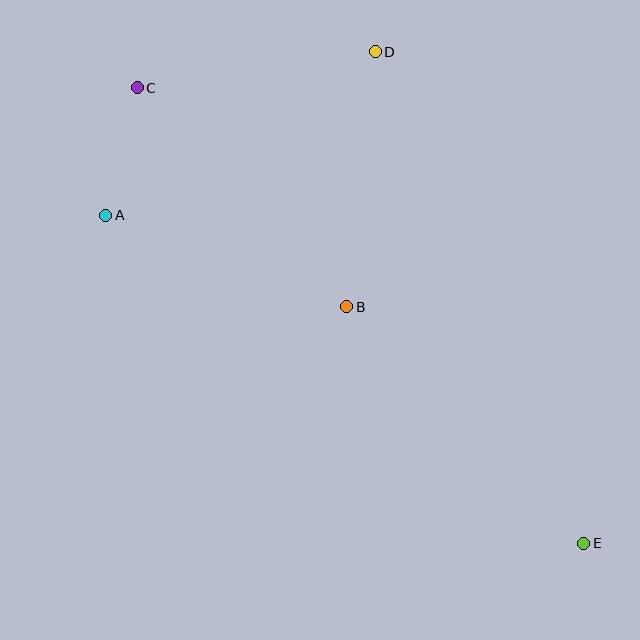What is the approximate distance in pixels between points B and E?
The distance between B and E is approximately 335 pixels.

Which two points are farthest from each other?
Points C and E are farthest from each other.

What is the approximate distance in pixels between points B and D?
The distance between B and D is approximately 257 pixels.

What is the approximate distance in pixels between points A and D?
The distance between A and D is approximately 315 pixels.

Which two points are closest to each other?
Points A and C are closest to each other.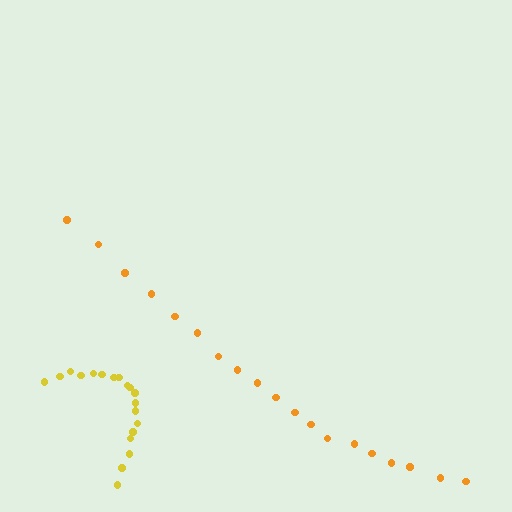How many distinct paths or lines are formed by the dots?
There are 2 distinct paths.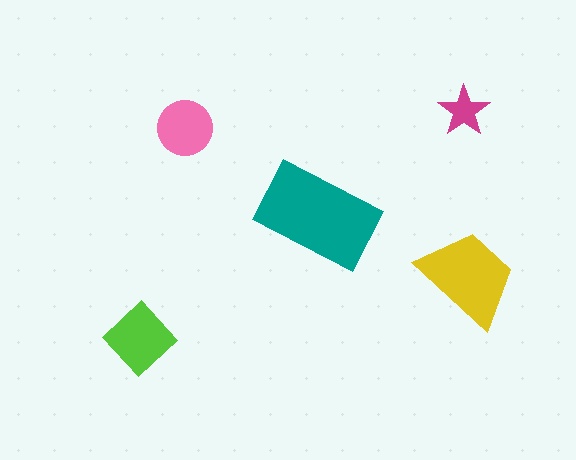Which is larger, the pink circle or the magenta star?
The pink circle.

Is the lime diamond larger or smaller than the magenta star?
Larger.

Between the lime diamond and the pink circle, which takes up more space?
The lime diamond.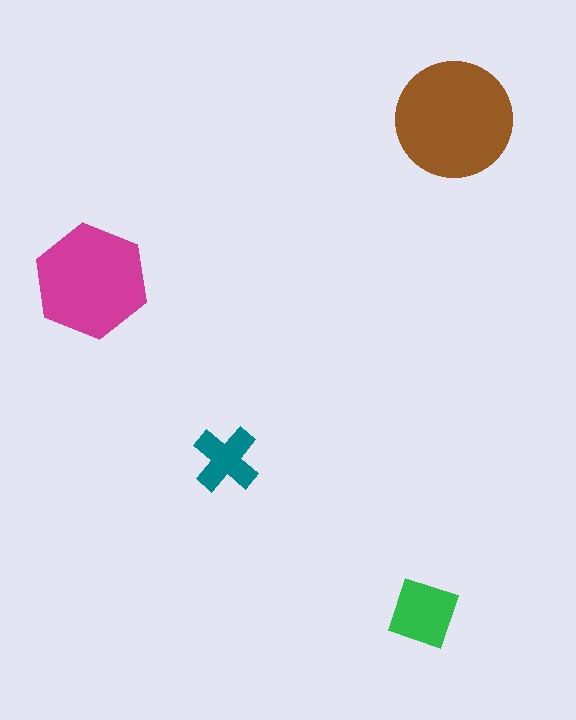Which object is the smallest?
The teal cross.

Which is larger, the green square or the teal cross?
The green square.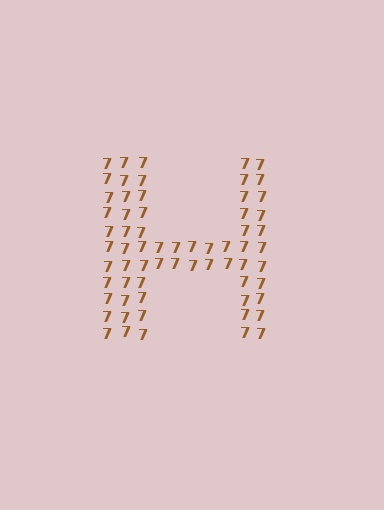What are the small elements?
The small elements are digit 7's.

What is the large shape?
The large shape is the letter H.